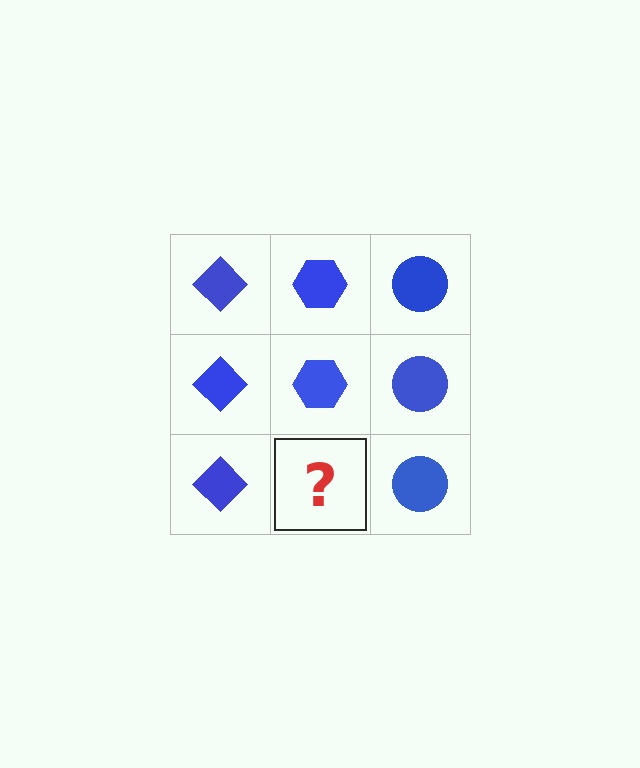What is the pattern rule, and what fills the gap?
The rule is that each column has a consistent shape. The gap should be filled with a blue hexagon.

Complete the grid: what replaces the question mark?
The question mark should be replaced with a blue hexagon.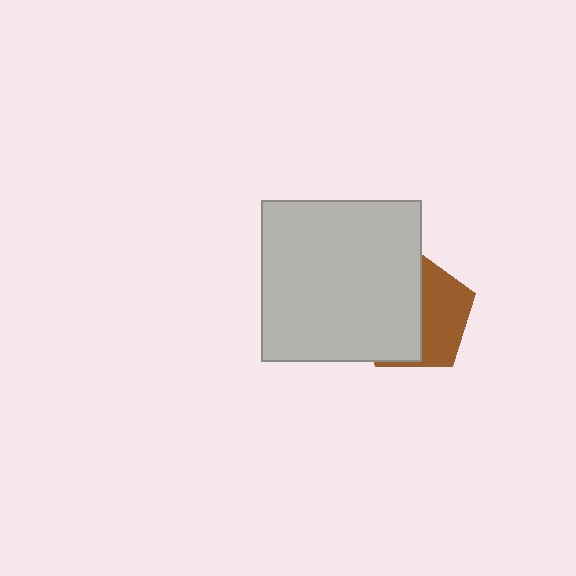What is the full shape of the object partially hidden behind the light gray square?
The partially hidden object is a brown pentagon.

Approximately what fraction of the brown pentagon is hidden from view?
Roughly 56% of the brown pentagon is hidden behind the light gray square.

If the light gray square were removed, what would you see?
You would see the complete brown pentagon.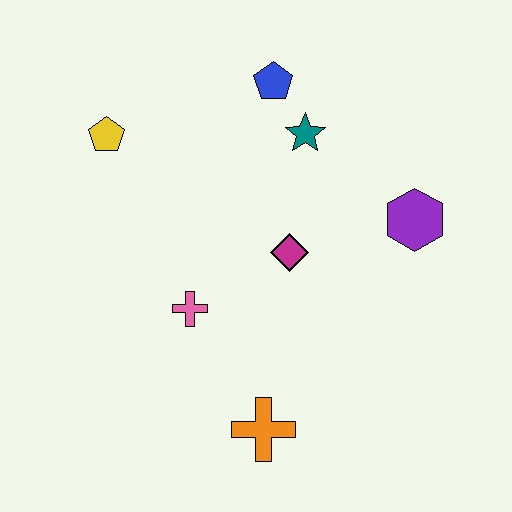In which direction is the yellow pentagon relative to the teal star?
The yellow pentagon is to the left of the teal star.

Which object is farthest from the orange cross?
The blue pentagon is farthest from the orange cross.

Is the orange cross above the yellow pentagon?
No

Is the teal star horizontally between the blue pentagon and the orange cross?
No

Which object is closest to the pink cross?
The magenta diamond is closest to the pink cross.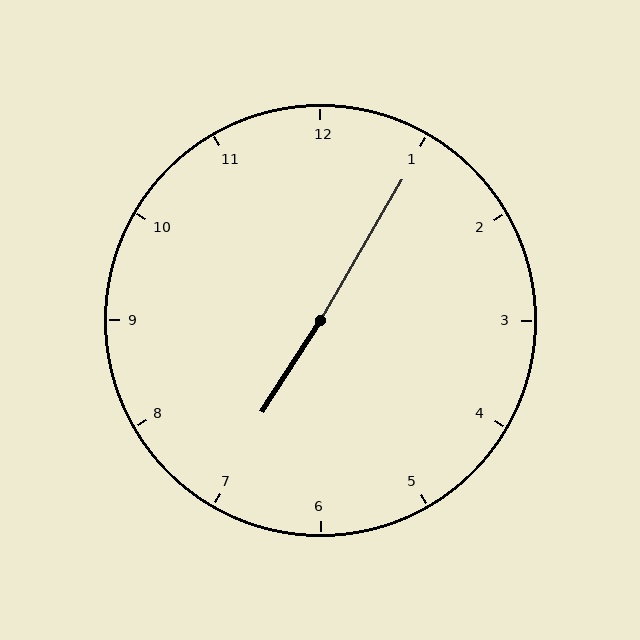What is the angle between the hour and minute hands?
Approximately 178 degrees.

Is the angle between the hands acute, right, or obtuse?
It is obtuse.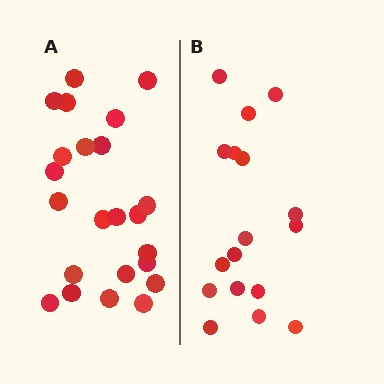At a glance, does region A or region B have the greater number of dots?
Region A (the left region) has more dots.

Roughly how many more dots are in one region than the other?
Region A has about 6 more dots than region B.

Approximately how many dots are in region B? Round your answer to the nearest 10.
About 20 dots. (The exact count is 17, which rounds to 20.)